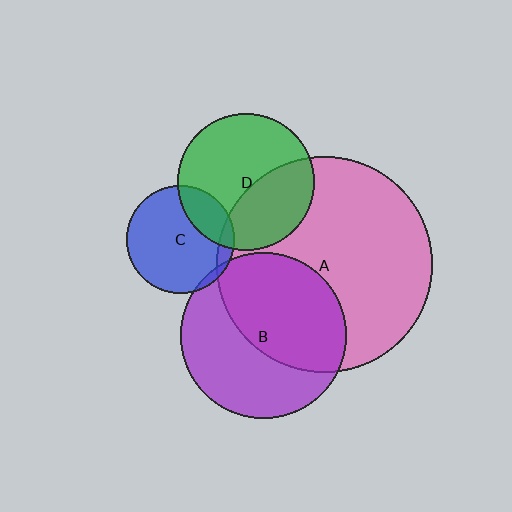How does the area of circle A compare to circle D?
Approximately 2.5 times.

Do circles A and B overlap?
Yes.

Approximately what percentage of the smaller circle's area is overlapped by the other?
Approximately 50%.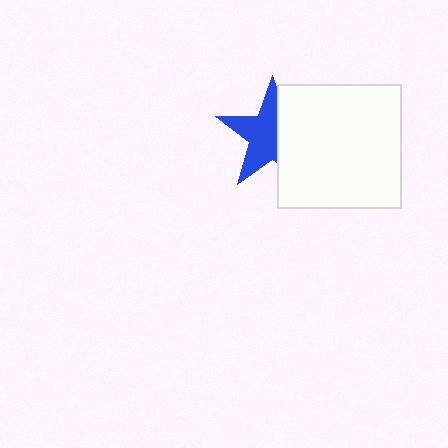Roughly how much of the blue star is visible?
About half of it is visible (roughly 59%).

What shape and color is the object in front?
The object in front is a white square.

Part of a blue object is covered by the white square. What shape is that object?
It is a star.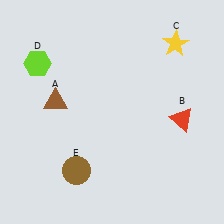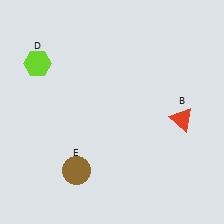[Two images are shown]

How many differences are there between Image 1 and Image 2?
There are 2 differences between the two images.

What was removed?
The brown triangle (A), the yellow star (C) were removed in Image 2.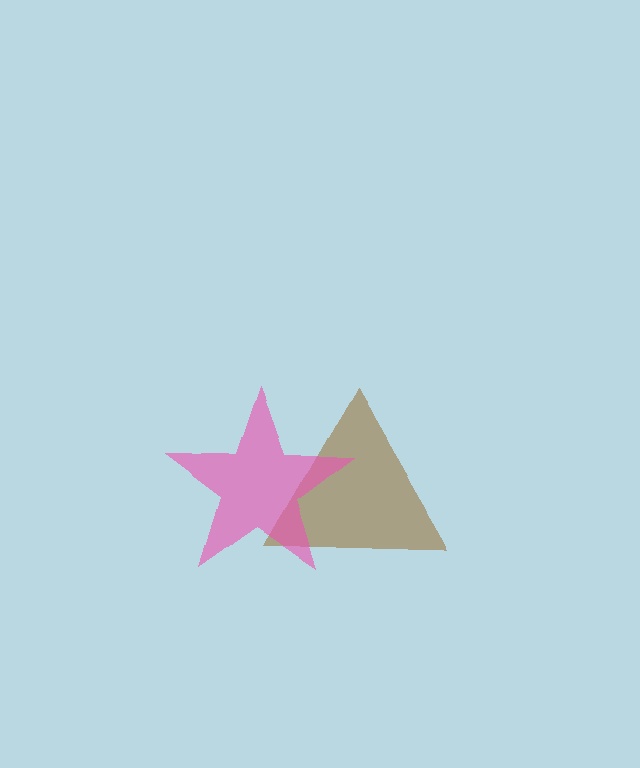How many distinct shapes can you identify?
There are 2 distinct shapes: a brown triangle, a pink star.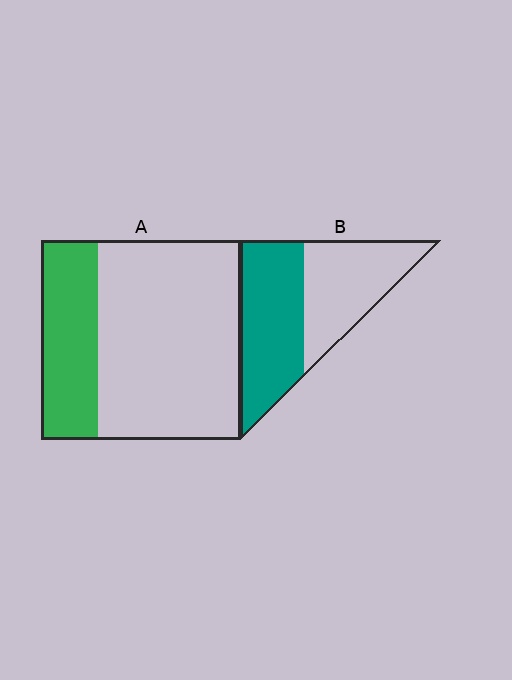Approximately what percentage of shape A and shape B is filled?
A is approximately 30% and B is approximately 55%.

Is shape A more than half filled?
No.